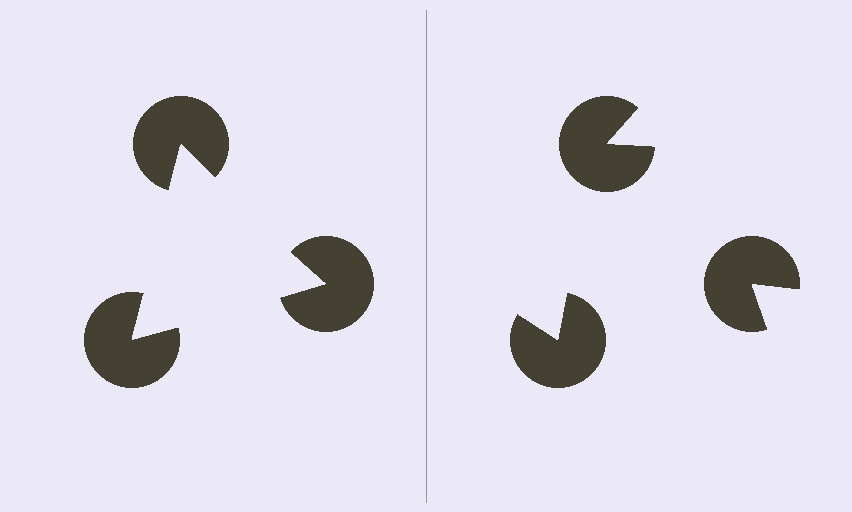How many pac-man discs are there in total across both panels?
6 — 3 on each side.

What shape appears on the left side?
An illusory triangle.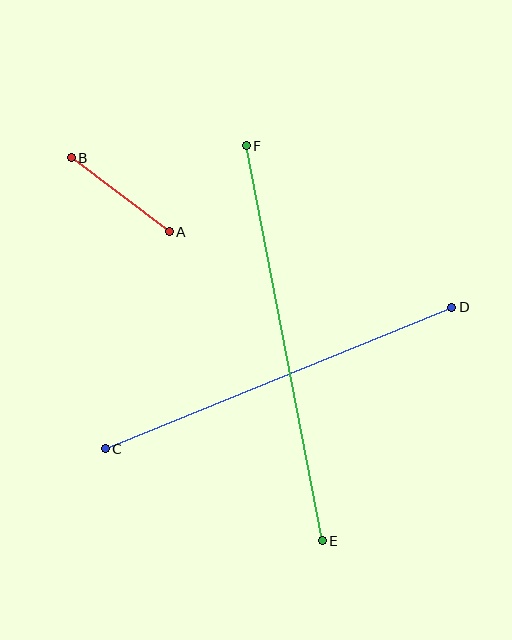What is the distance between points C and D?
The distance is approximately 374 pixels.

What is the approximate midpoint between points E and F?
The midpoint is at approximately (284, 343) pixels.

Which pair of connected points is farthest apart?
Points E and F are farthest apart.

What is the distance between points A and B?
The distance is approximately 122 pixels.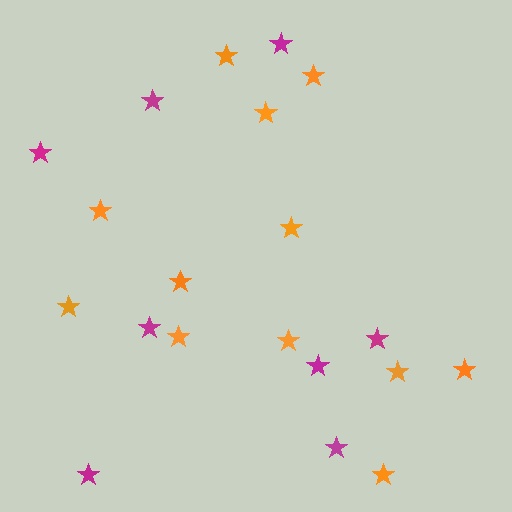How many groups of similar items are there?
There are 2 groups: one group of orange stars (12) and one group of magenta stars (8).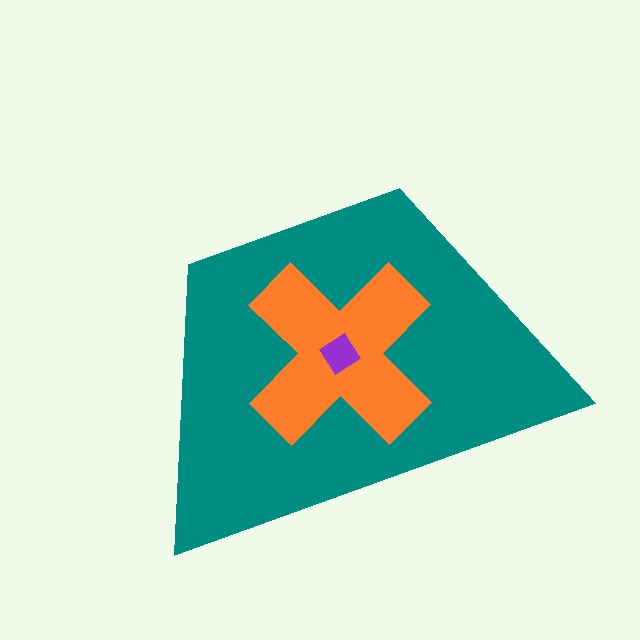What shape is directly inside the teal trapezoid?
The orange cross.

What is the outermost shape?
The teal trapezoid.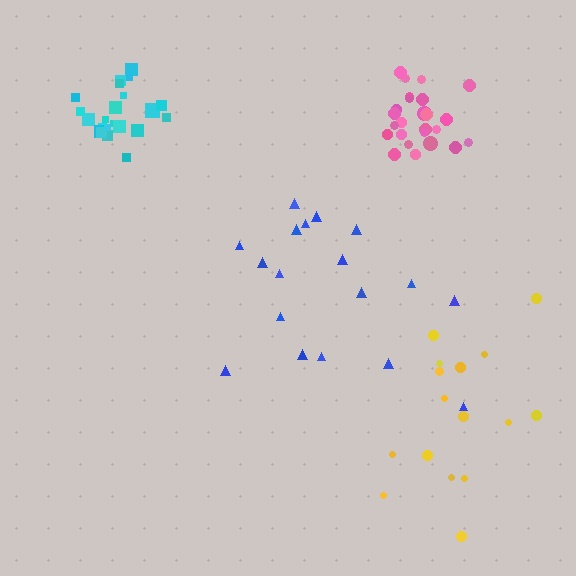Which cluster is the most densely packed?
Pink.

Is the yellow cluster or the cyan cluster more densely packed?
Cyan.